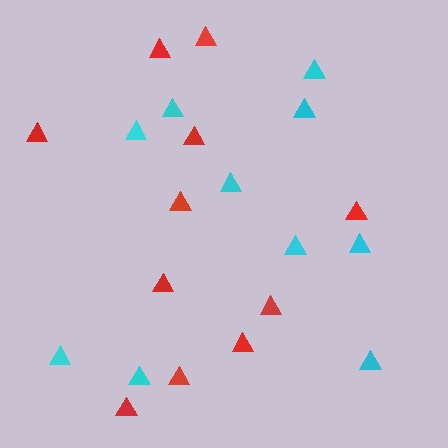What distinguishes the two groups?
There are 2 groups: one group of cyan triangles (10) and one group of red triangles (11).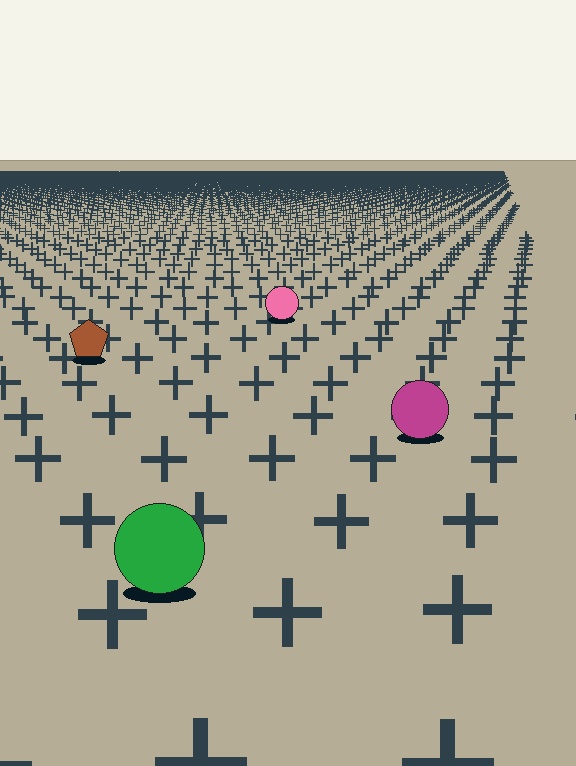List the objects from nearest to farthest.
From nearest to farthest: the green circle, the magenta circle, the brown pentagon, the pink circle.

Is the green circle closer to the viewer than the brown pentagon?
Yes. The green circle is closer — you can tell from the texture gradient: the ground texture is coarser near it.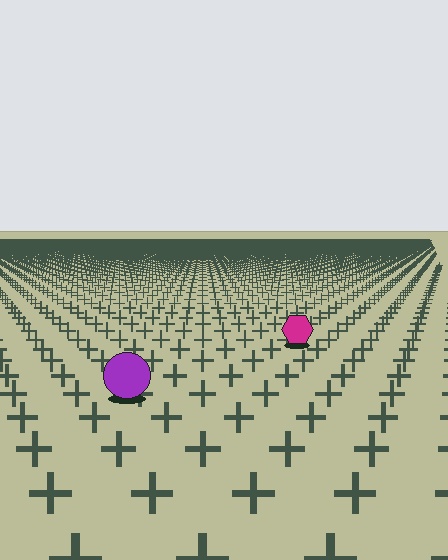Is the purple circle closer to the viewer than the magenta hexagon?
Yes. The purple circle is closer — you can tell from the texture gradient: the ground texture is coarser near it.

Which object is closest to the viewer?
The purple circle is closest. The texture marks near it are larger and more spread out.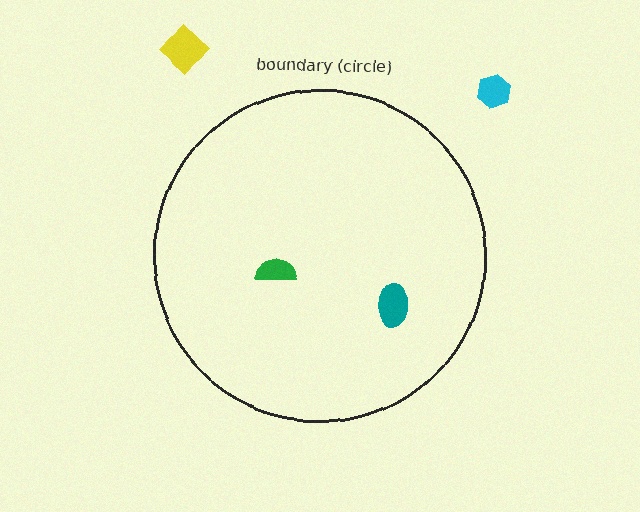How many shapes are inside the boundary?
2 inside, 2 outside.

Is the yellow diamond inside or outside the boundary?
Outside.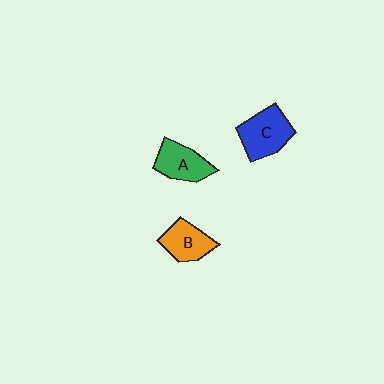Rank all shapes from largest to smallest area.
From largest to smallest: C (blue), A (green), B (orange).